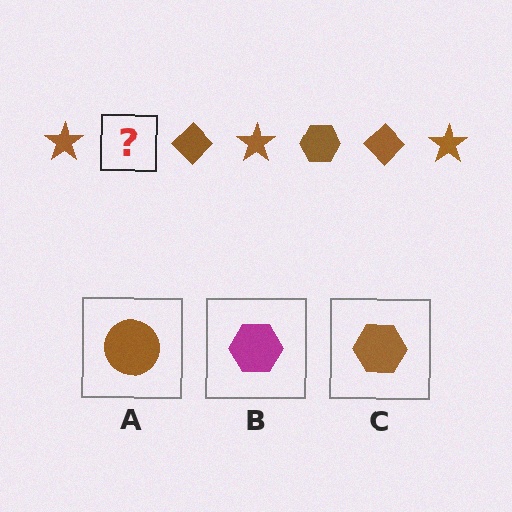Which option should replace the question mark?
Option C.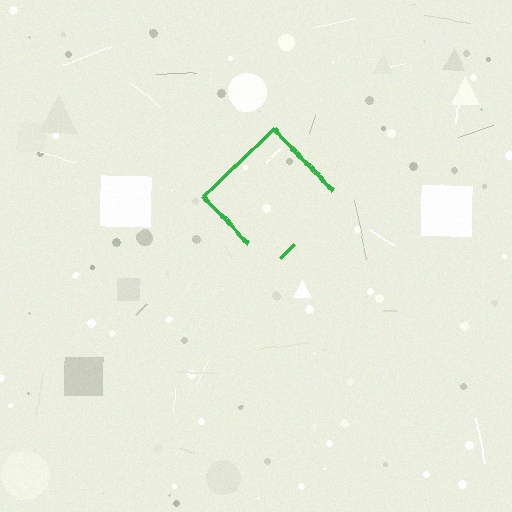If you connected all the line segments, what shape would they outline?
They would outline a diamond.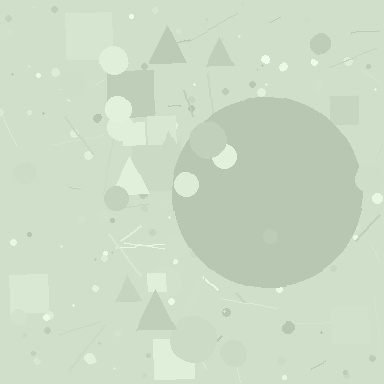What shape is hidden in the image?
A circle is hidden in the image.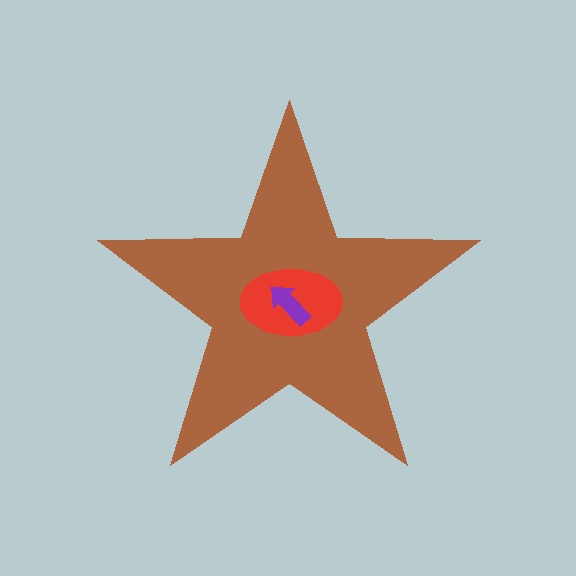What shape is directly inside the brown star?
The red ellipse.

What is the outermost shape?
The brown star.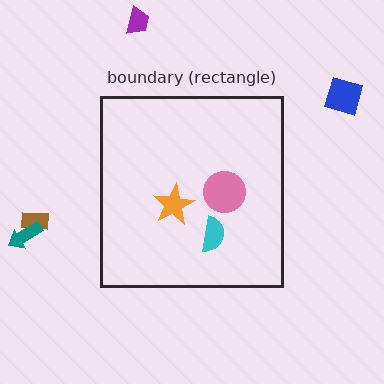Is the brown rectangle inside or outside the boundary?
Outside.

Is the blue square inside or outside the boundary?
Outside.